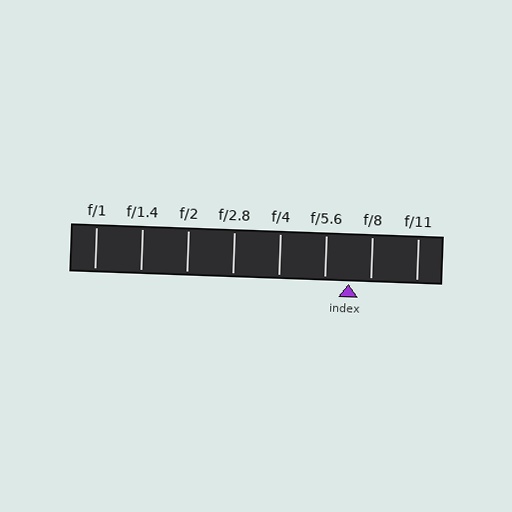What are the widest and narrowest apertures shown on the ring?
The widest aperture shown is f/1 and the narrowest is f/11.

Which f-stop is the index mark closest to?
The index mark is closest to f/8.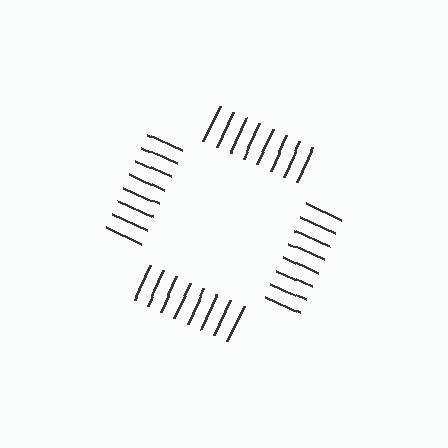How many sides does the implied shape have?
4 sides — the line-ends trace a square.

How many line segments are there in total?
32 — 8 along each of the 4 edges.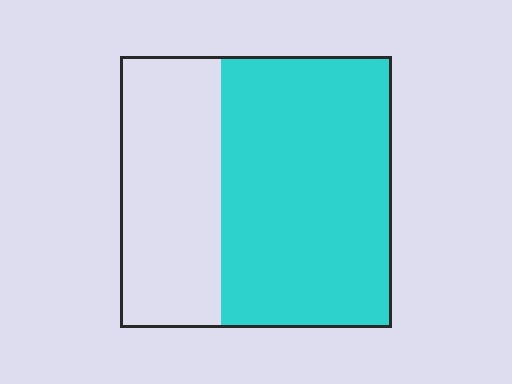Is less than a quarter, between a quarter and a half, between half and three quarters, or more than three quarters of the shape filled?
Between half and three quarters.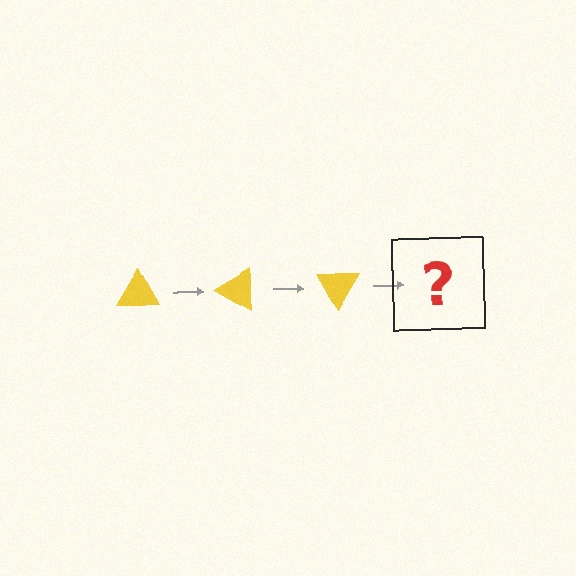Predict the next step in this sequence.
The next step is a yellow triangle rotated 90 degrees.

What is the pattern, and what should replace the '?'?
The pattern is that the triangle rotates 30 degrees each step. The '?' should be a yellow triangle rotated 90 degrees.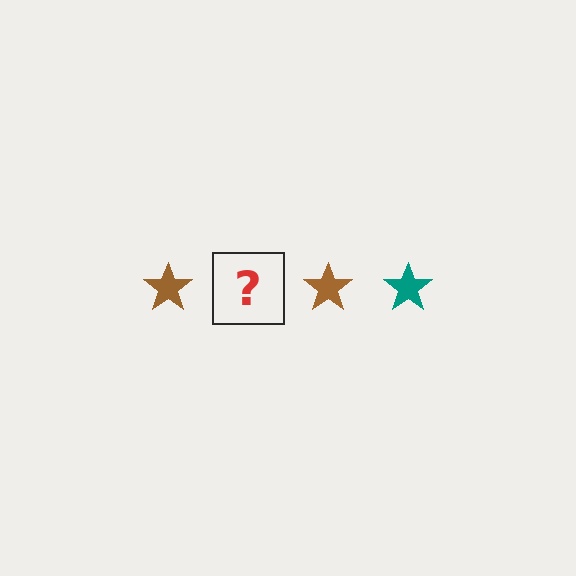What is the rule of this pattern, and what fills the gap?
The rule is that the pattern cycles through brown, teal stars. The gap should be filled with a teal star.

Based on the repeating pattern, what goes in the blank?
The blank should be a teal star.